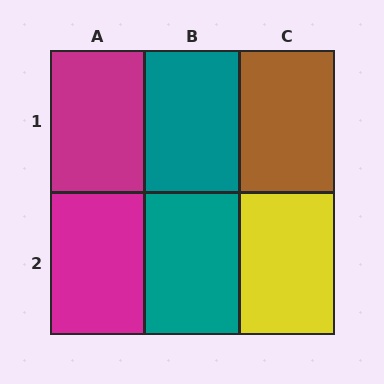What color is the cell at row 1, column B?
Teal.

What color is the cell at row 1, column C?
Brown.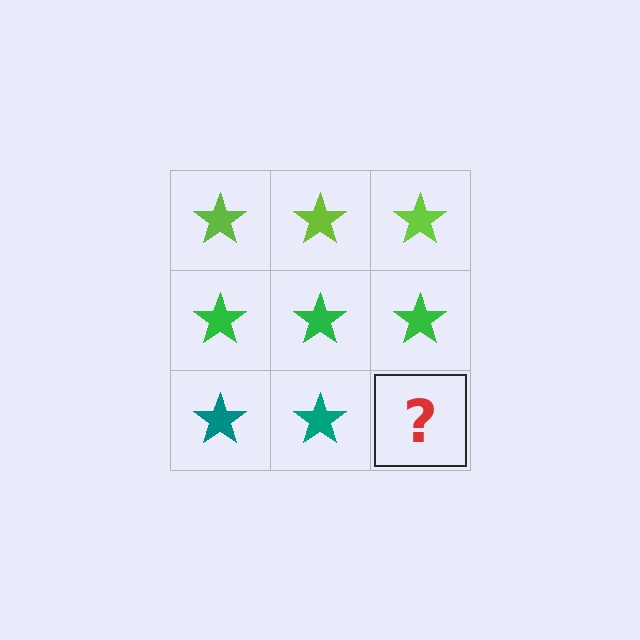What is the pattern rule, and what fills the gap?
The rule is that each row has a consistent color. The gap should be filled with a teal star.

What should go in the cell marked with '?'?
The missing cell should contain a teal star.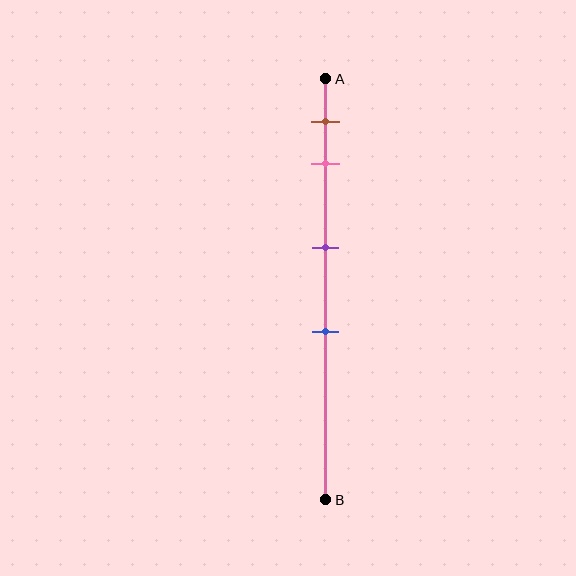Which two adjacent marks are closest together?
The brown and pink marks are the closest adjacent pair.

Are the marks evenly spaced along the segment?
No, the marks are not evenly spaced.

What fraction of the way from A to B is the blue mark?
The blue mark is approximately 60% (0.6) of the way from A to B.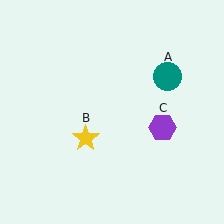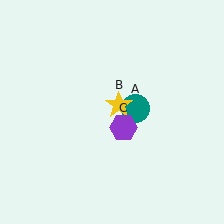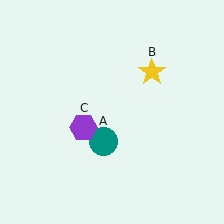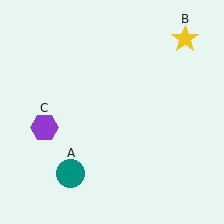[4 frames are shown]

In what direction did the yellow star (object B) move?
The yellow star (object B) moved up and to the right.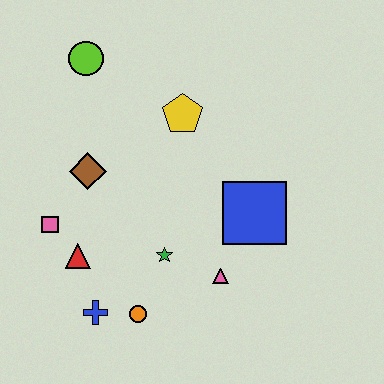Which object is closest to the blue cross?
The orange circle is closest to the blue cross.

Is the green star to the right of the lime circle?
Yes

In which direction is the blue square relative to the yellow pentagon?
The blue square is below the yellow pentagon.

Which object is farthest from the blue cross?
The lime circle is farthest from the blue cross.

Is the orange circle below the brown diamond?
Yes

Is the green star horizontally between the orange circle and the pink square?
No